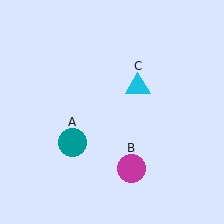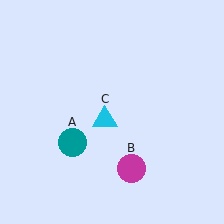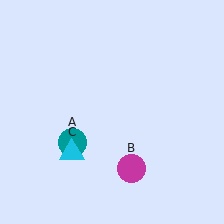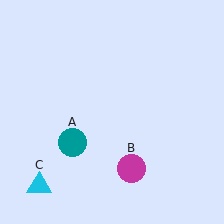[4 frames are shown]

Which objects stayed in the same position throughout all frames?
Teal circle (object A) and magenta circle (object B) remained stationary.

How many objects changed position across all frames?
1 object changed position: cyan triangle (object C).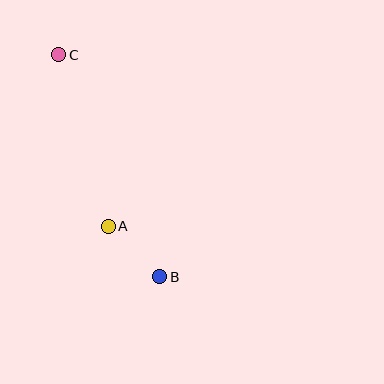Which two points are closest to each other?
Points A and B are closest to each other.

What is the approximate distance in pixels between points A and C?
The distance between A and C is approximately 178 pixels.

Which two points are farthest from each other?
Points B and C are farthest from each other.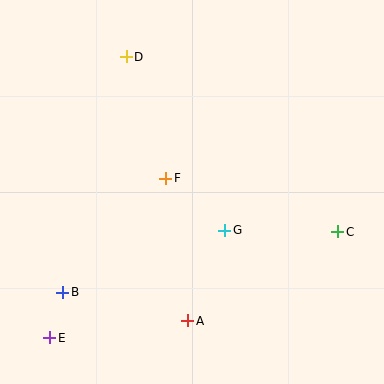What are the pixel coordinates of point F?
Point F is at (166, 178).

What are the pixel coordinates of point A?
Point A is at (188, 321).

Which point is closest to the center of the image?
Point F at (166, 178) is closest to the center.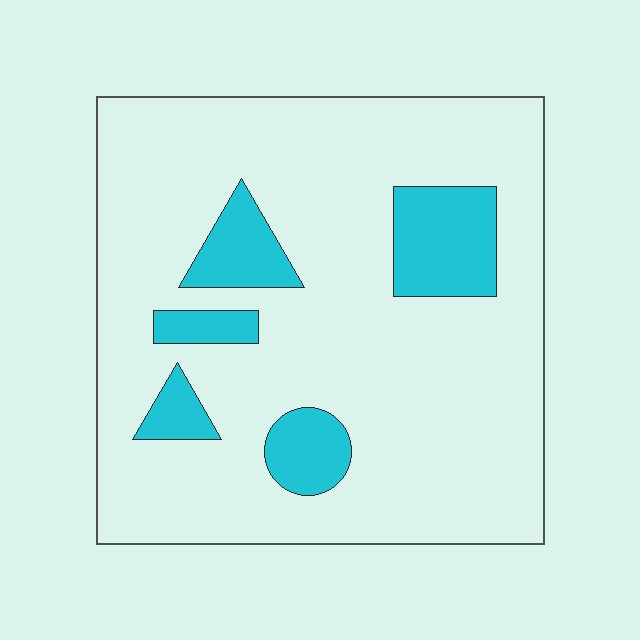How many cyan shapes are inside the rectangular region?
5.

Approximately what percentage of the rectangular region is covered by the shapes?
Approximately 15%.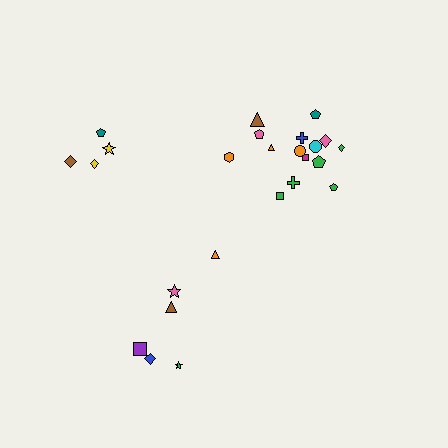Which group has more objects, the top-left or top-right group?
The top-right group.